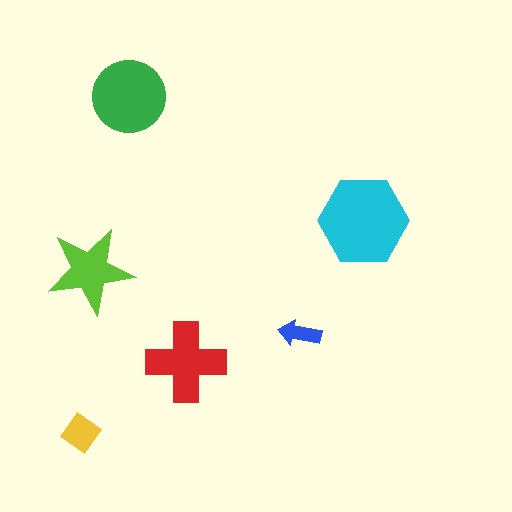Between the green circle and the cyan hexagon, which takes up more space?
The cyan hexagon.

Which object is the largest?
The cyan hexagon.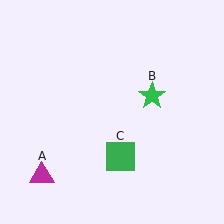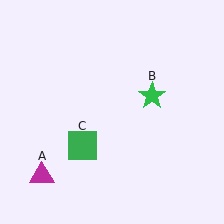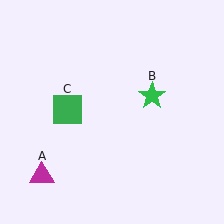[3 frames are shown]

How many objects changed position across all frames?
1 object changed position: green square (object C).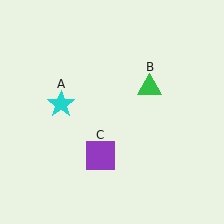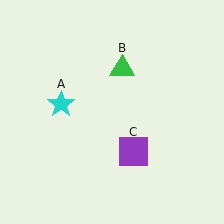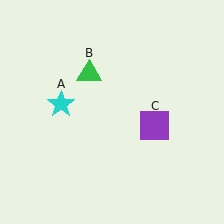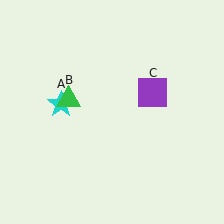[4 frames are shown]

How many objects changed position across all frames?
2 objects changed position: green triangle (object B), purple square (object C).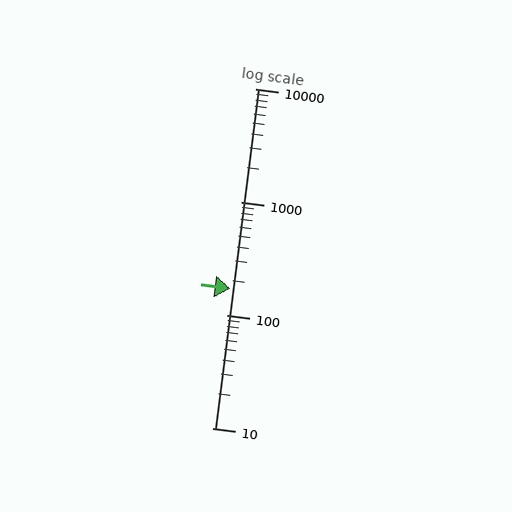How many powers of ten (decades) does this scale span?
The scale spans 3 decades, from 10 to 10000.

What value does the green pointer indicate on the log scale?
The pointer indicates approximately 170.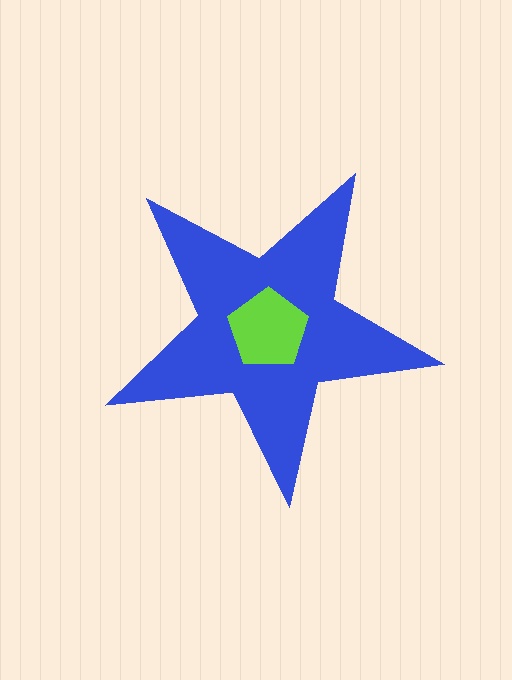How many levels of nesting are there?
2.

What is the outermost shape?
The blue star.